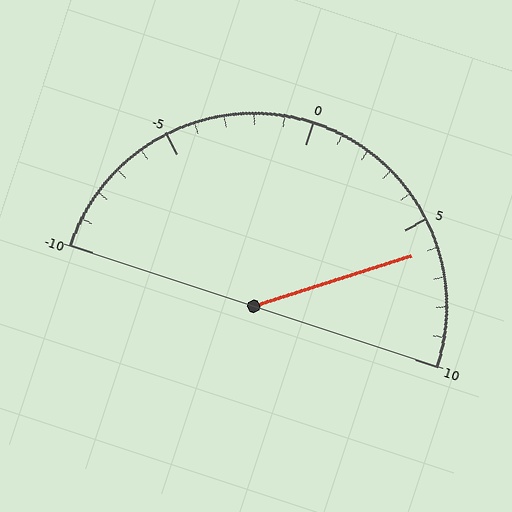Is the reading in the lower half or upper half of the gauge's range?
The reading is in the upper half of the range (-10 to 10).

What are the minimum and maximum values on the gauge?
The gauge ranges from -10 to 10.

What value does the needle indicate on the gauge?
The needle indicates approximately 6.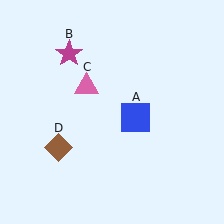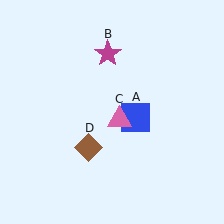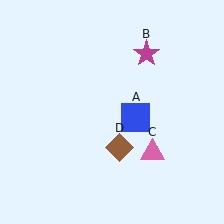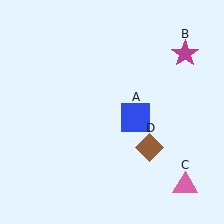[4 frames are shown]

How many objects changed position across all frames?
3 objects changed position: magenta star (object B), pink triangle (object C), brown diamond (object D).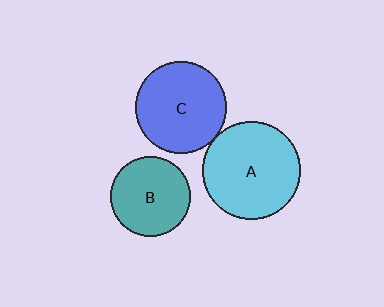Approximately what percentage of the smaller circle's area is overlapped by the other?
Approximately 5%.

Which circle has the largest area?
Circle A (cyan).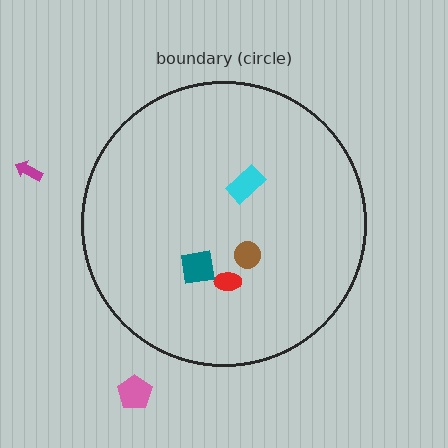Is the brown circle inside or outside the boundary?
Inside.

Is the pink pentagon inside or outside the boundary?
Outside.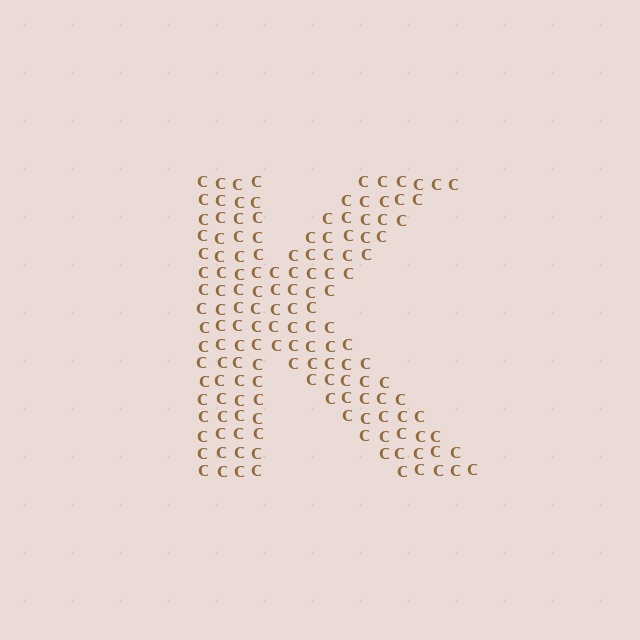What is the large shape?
The large shape is the letter K.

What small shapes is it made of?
It is made of small letter C's.